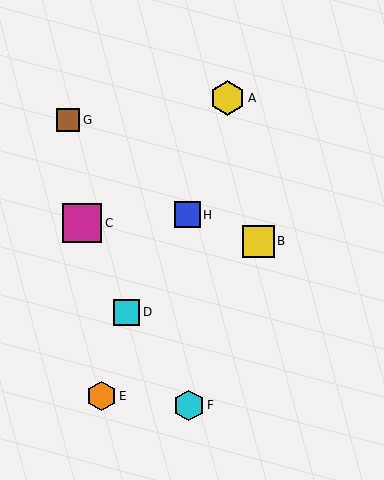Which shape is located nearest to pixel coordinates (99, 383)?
The orange hexagon (labeled E) at (102, 396) is nearest to that location.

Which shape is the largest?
The magenta square (labeled C) is the largest.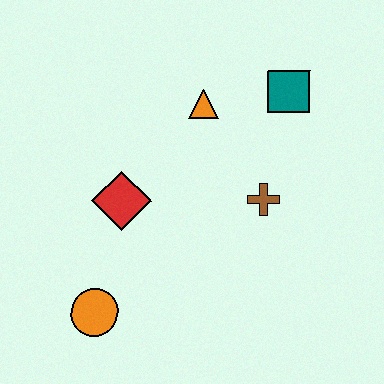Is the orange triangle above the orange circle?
Yes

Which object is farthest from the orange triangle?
The orange circle is farthest from the orange triangle.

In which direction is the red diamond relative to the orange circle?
The red diamond is above the orange circle.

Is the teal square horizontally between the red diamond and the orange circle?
No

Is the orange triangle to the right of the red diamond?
Yes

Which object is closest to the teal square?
The orange triangle is closest to the teal square.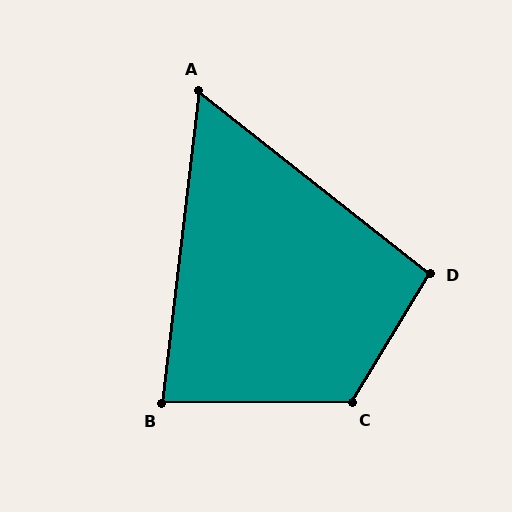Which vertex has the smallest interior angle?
A, at approximately 58 degrees.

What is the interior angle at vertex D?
Approximately 97 degrees (obtuse).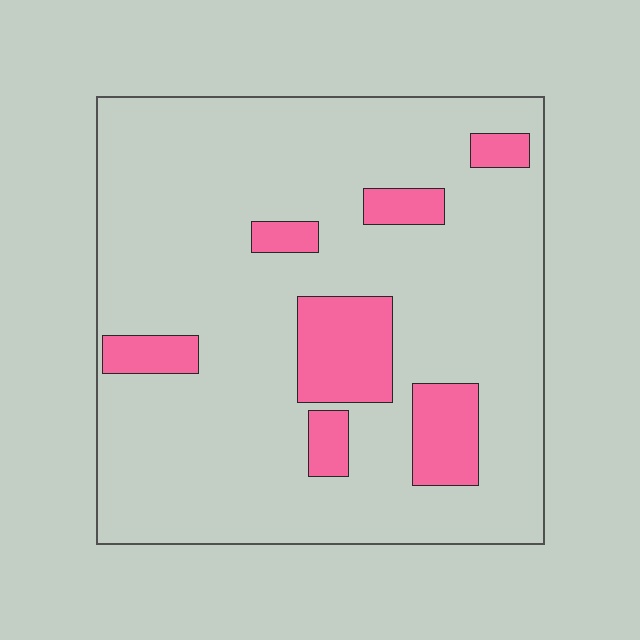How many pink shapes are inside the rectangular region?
7.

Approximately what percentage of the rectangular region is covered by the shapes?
Approximately 15%.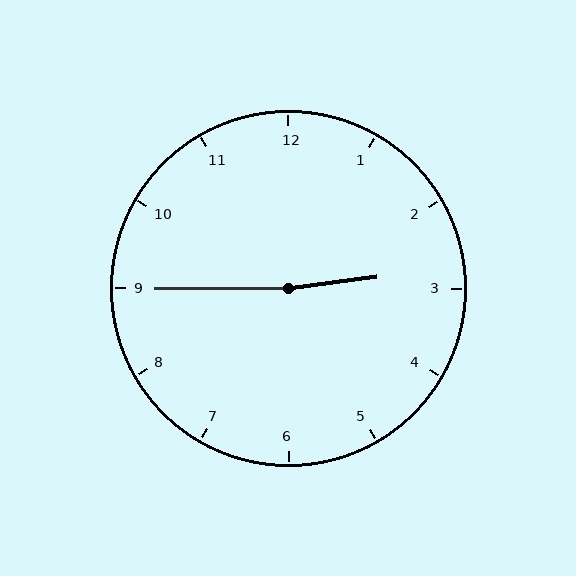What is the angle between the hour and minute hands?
Approximately 172 degrees.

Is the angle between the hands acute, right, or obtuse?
It is obtuse.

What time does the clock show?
2:45.